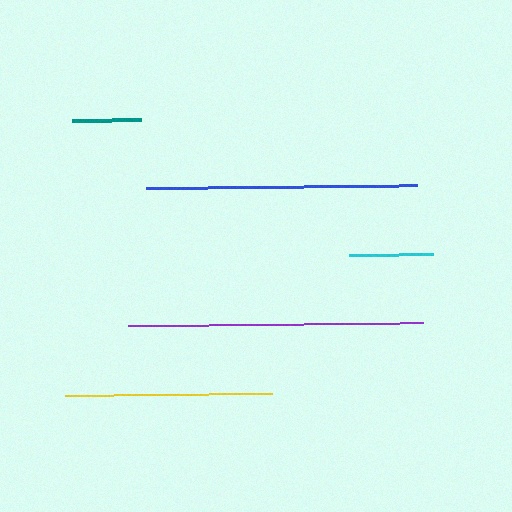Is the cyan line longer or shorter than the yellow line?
The yellow line is longer than the cyan line.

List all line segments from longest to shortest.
From longest to shortest: purple, blue, yellow, cyan, teal.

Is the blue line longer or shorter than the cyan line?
The blue line is longer than the cyan line.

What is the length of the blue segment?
The blue segment is approximately 271 pixels long.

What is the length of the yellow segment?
The yellow segment is approximately 208 pixels long.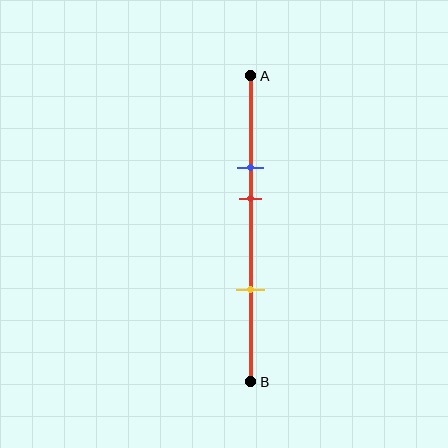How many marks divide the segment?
There are 3 marks dividing the segment.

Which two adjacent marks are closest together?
The blue and red marks are the closest adjacent pair.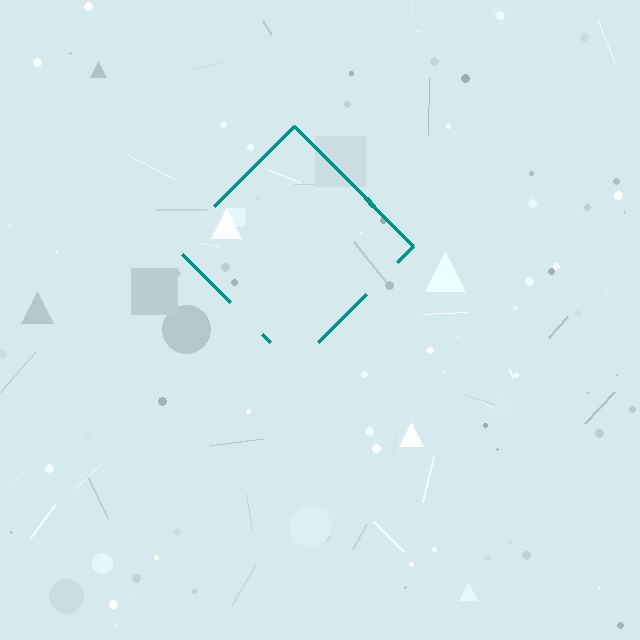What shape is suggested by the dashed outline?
The dashed outline suggests a diamond.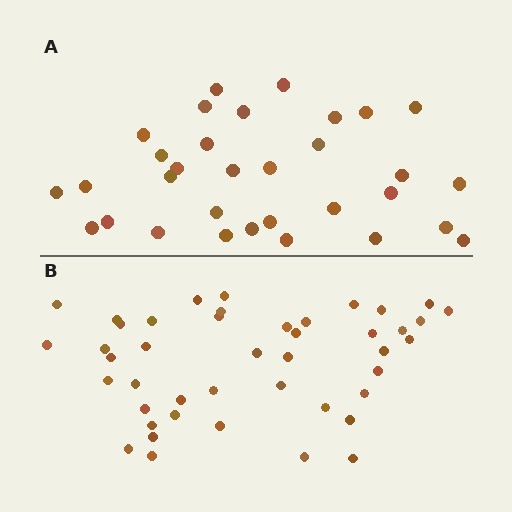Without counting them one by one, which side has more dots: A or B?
Region B (the bottom region) has more dots.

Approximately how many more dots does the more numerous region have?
Region B has roughly 12 or so more dots than region A.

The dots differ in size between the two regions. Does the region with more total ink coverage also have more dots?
No. Region A has more total ink coverage because its dots are larger, but region B actually contains more individual dots. Total area can be misleading — the number of items is what matters here.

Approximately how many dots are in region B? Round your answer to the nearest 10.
About 40 dots. (The exact count is 44, which rounds to 40.)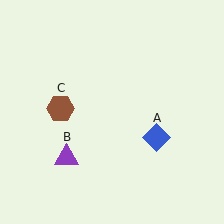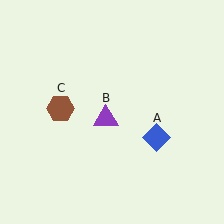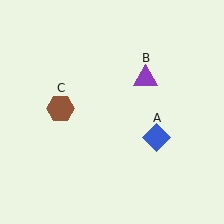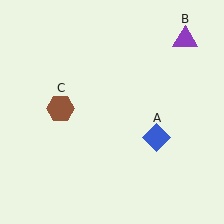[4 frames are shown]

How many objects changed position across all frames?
1 object changed position: purple triangle (object B).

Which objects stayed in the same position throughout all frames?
Blue diamond (object A) and brown hexagon (object C) remained stationary.